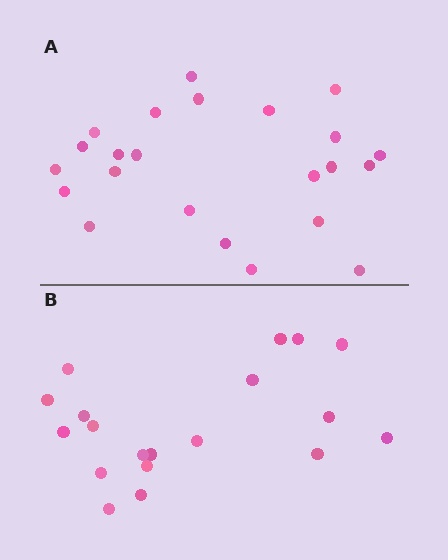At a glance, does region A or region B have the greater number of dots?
Region A (the top region) has more dots.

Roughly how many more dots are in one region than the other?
Region A has about 4 more dots than region B.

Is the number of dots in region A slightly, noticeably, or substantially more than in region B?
Region A has only slightly more — the two regions are fairly close. The ratio is roughly 1.2 to 1.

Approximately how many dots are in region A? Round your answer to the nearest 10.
About 20 dots. (The exact count is 23, which rounds to 20.)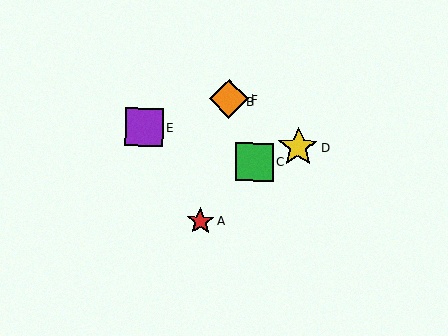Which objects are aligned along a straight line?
Objects B, C, F are aligned along a straight line.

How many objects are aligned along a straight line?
3 objects (B, C, F) are aligned along a straight line.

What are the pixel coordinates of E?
Object E is at (144, 127).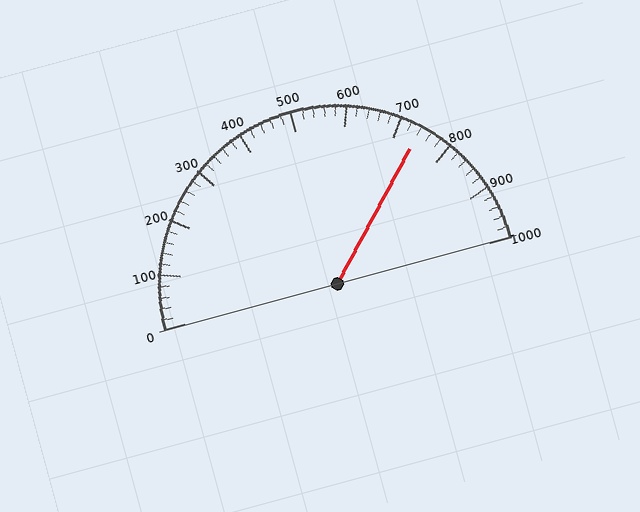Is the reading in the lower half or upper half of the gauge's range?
The reading is in the upper half of the range (0 to 1000).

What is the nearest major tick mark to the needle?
The nearest major tick mark is 700.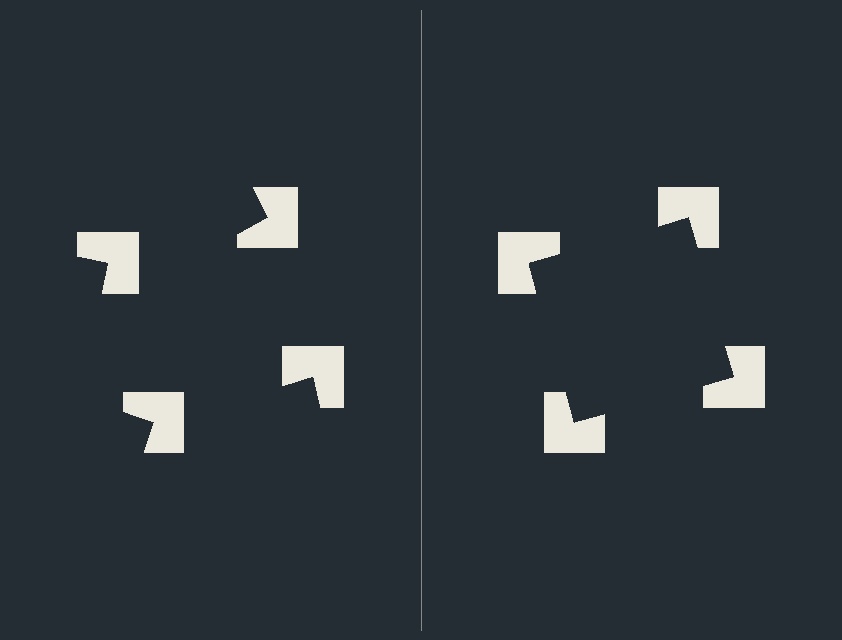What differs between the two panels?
The notched squares are positioned identically on both sides; only the wedge orientations differ. On the right they align to a square; on the left they are misaligned.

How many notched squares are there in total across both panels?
8 — 4 on each side.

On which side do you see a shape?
An illusory square appears on the right side. On the left side the wedge cuts are rotated, so no coherent shape forms.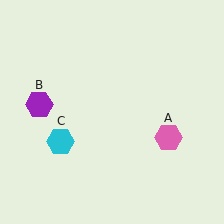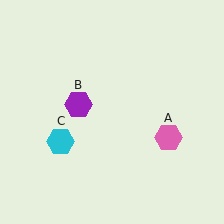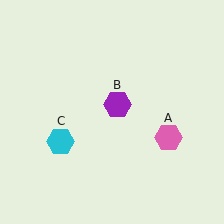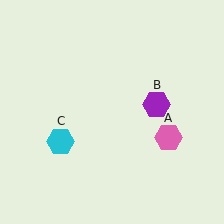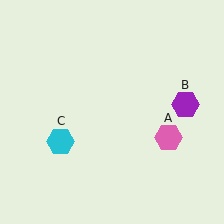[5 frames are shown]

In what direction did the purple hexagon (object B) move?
The purple hexagon (object B) moved right.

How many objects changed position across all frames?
1 object changed position: purple hexagon (object B).